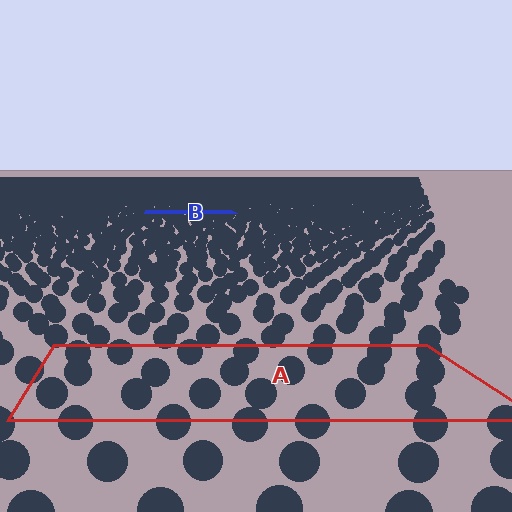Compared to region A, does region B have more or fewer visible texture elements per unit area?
Region B has more texture elements per unit area — they are packed more densely because it is farther away.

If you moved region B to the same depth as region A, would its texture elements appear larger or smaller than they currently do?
They would appear larger. At a closer depth, the same texture elements are projected at a bigger on-screen size.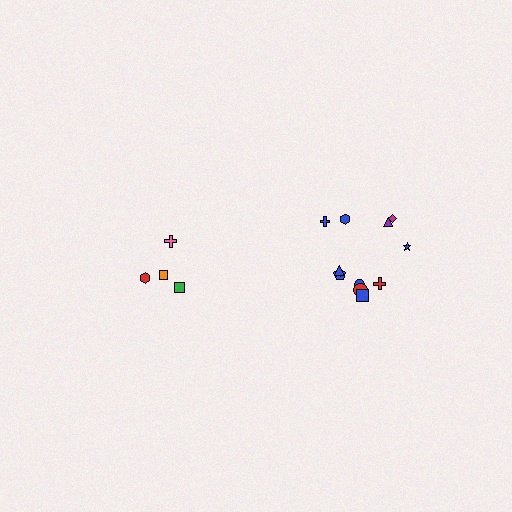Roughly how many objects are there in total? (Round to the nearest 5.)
Roughly 15 objects in total.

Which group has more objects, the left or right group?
The right group.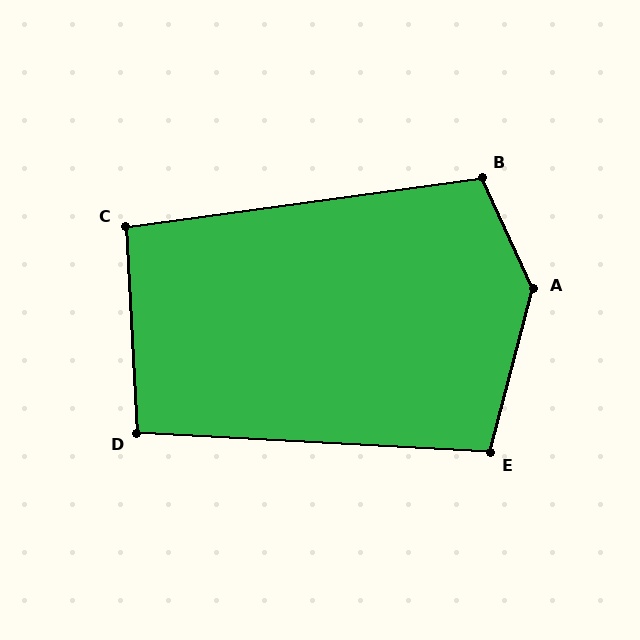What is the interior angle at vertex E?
Approximately 102 degrees (obtuse).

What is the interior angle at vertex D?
Approximately 96 degrees (obtuse).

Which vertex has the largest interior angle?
A, at approximately 141 degrees.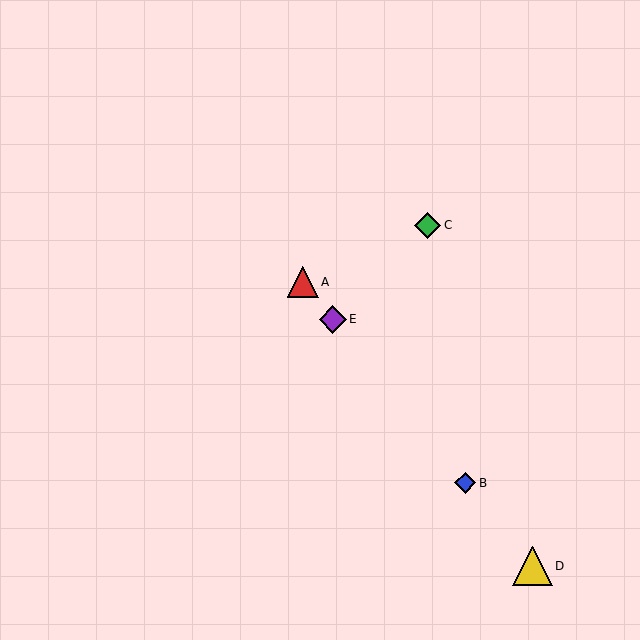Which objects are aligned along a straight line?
Objects A, B, D, E are aligned along a straight line.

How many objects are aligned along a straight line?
4 objects (A, B, D, E) are aligned along a straight line.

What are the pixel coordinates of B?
Object B is at (465, 483).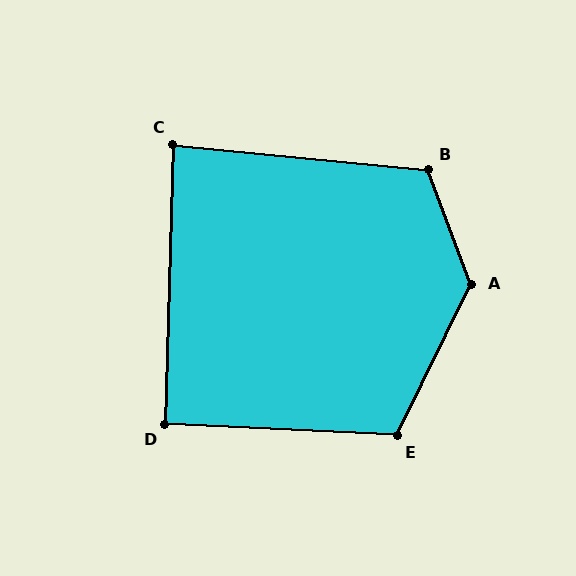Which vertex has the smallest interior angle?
C, at approximately 86 degrees.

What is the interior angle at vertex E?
Approximately 113 degrees (obtuse).